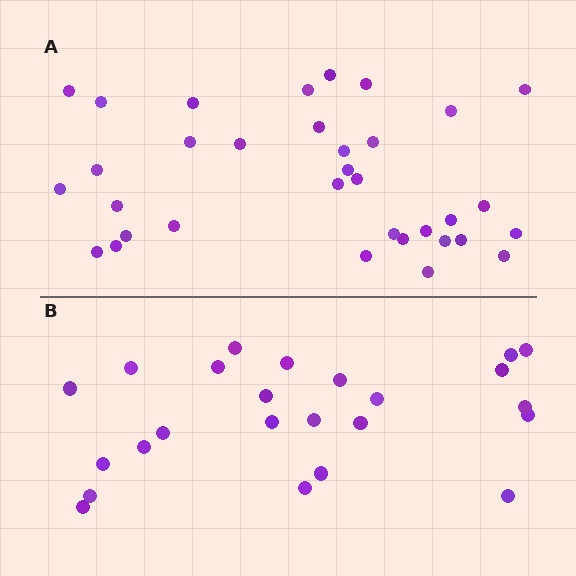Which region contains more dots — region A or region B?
Region A (the top region) has more dots.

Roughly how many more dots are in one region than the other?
Region A has roughly 10 or so more dots than region B.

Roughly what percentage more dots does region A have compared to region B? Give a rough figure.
About 40% more.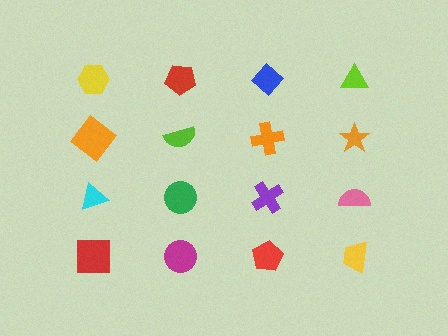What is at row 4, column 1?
A red square.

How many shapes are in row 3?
4 shapes.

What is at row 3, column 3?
A purple cross.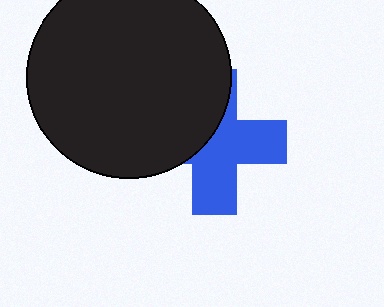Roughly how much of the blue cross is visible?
About half of it is visible (roughly 57%).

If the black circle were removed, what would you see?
You would see the complete blue cross.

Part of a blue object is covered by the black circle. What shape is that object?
It is a cross.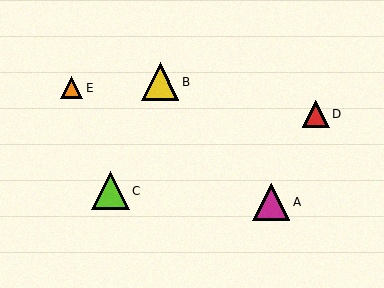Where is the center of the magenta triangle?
The center of the magenta triangle is at (271, 202).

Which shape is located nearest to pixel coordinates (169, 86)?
The yellow triangle (labeled B) at (160, 82) is nearest to that location.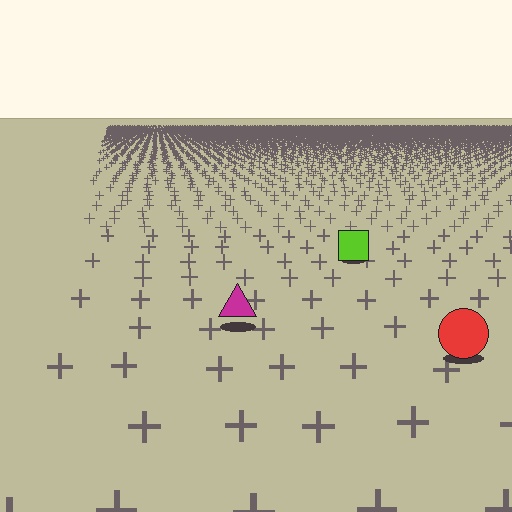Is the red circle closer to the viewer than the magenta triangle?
Yes. The red circle is closer — you can tell from the texture gradient: the ground texture is coarser near it.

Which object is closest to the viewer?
The red circle is closest. The texture marks near it are larger and more spread out.